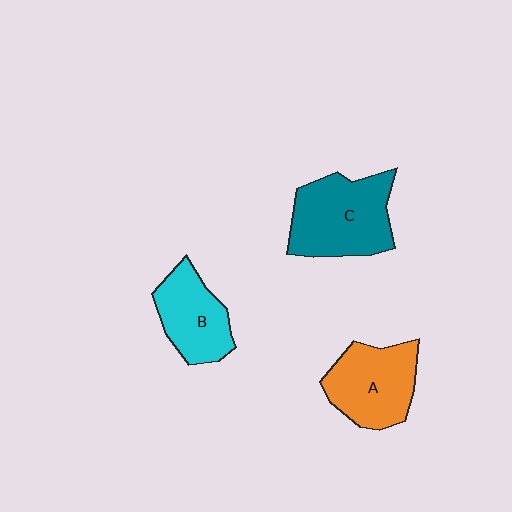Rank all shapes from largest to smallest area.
From largest to smallest: C (teal), A (orange), B (cyan).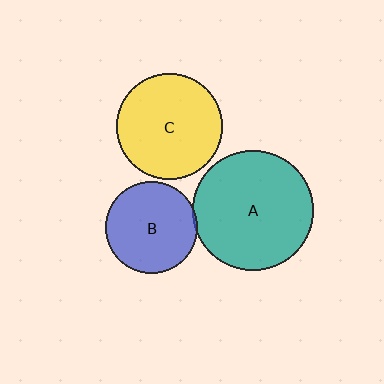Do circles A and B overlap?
Yes.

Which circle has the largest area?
Circle A (teal).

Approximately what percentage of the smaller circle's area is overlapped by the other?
Approximately 5%.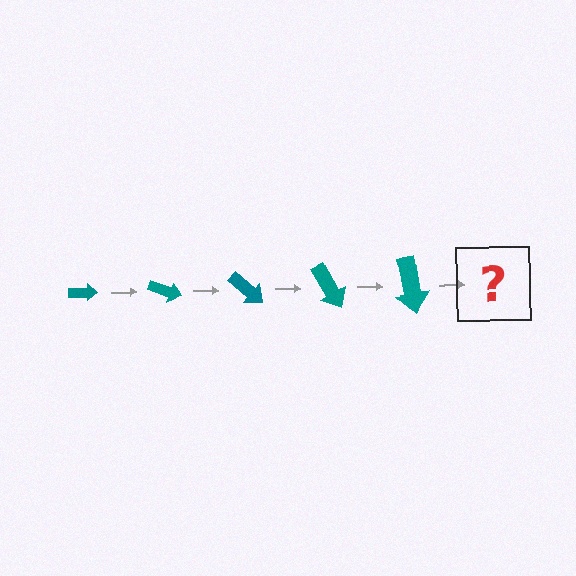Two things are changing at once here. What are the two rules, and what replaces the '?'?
The two rules are that the arrow grows larger each step and it rotates 20 degrees each step. The '?' should be an arrow, larger than the previous one and rotated 100 degrees from the start.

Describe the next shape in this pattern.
It should be an arrow, larger than the previous one and rotated 100 degrees from the start.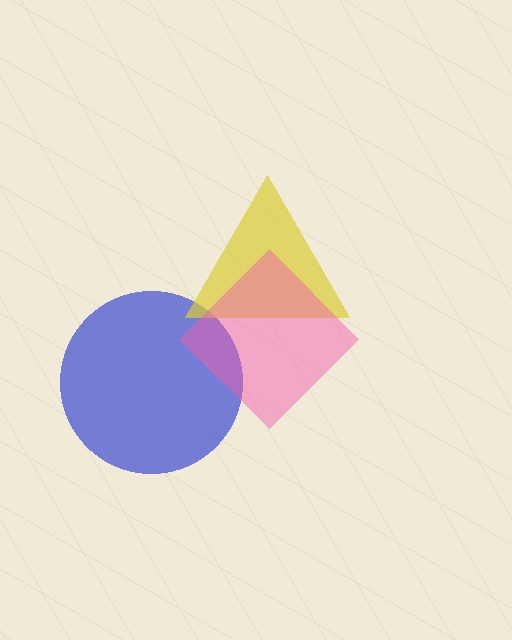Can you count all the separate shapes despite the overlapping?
Yes, there are 3 separate shapes.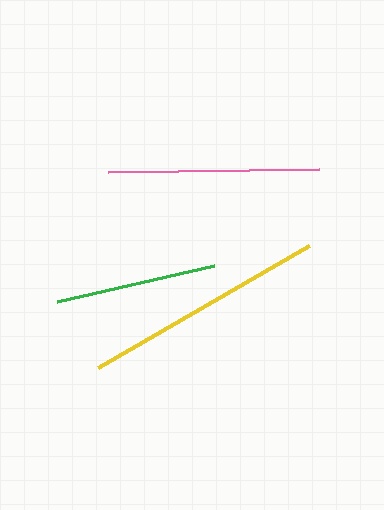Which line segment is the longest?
The yellow line is the longest at approximately 243 pixels.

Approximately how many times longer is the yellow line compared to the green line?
The yellow line is approximately 1.5 times the length of the green line.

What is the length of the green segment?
The green segment is approximately 161 pixels long.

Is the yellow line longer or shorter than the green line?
The yellow line is longer than the green line.